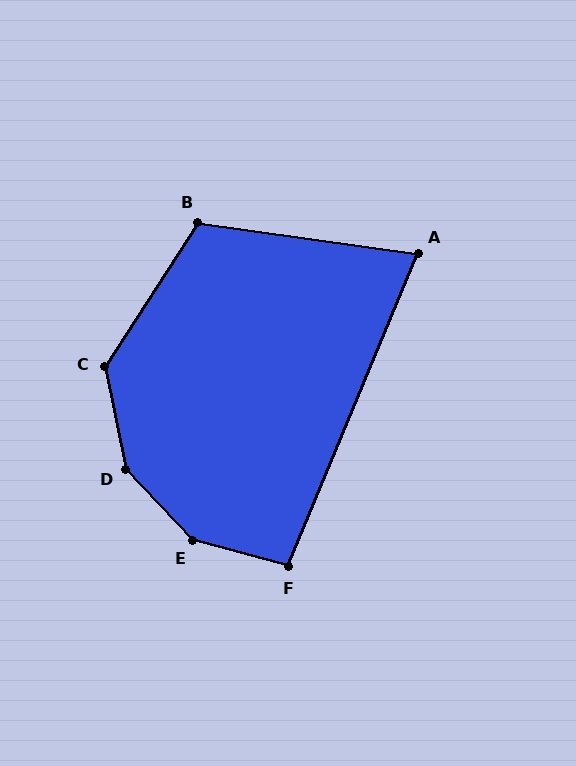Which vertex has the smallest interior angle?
A, at approximately 75 degrees.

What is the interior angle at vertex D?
Approximately 148 degrees (obtuse).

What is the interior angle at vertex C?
Approximately 136 degrees (obtuse).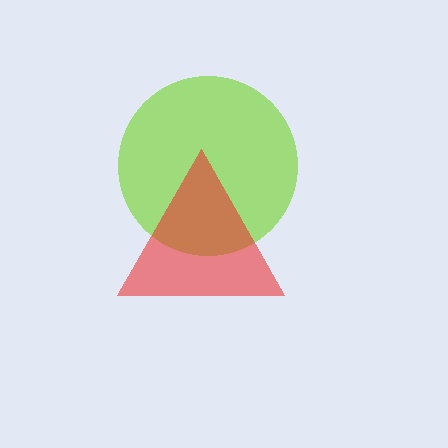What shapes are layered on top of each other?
The layered shapes are: a lime circle, a red triangle.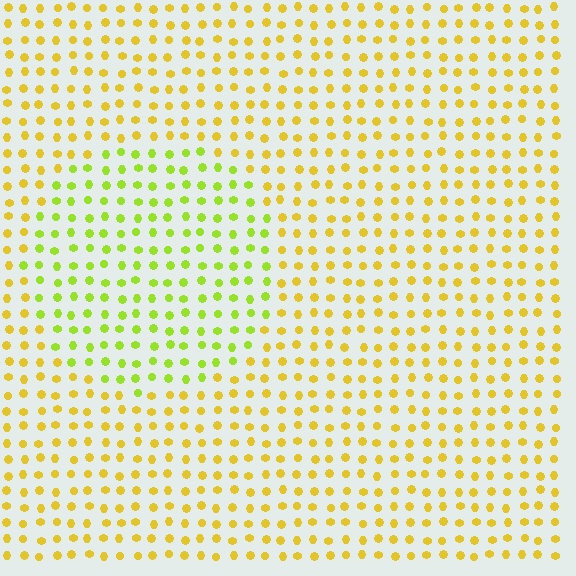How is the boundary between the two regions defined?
The boundary is defined purely by a slight shift in hue (about 34 degrees). Spacing, size, and orientation are identical on both sides.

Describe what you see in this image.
The image is filled with small yellow elements in a uniform arrangement. A circle-shaped region is visible where the elements are tinted to a slightly different hue, forming a subtle color boundary.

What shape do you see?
I see a circle.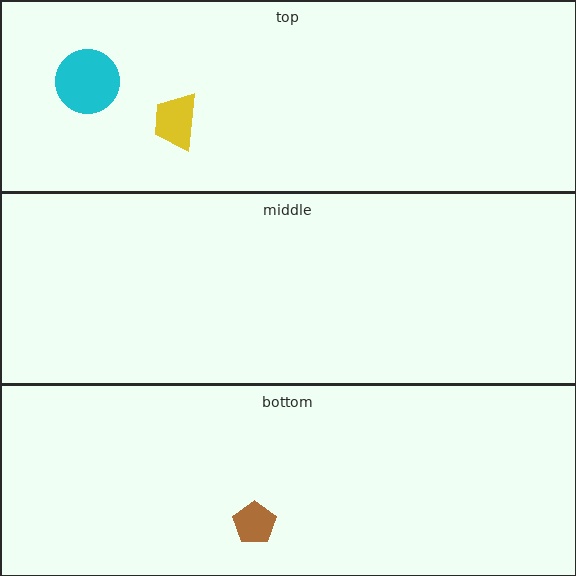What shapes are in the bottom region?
The brown pentagon.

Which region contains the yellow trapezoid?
The top region.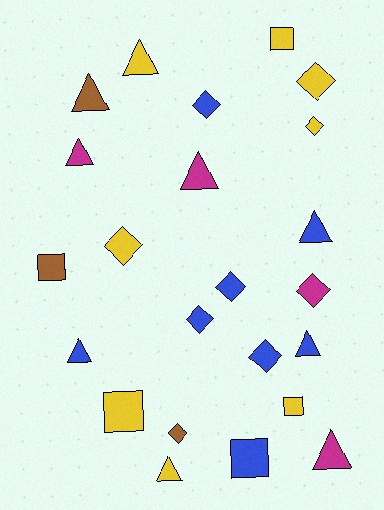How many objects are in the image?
There are 23 objects.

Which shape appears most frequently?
Diamond, with 9 objects.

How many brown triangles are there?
There is 1 brown triangle.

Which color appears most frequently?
Blue, with 8 objects.